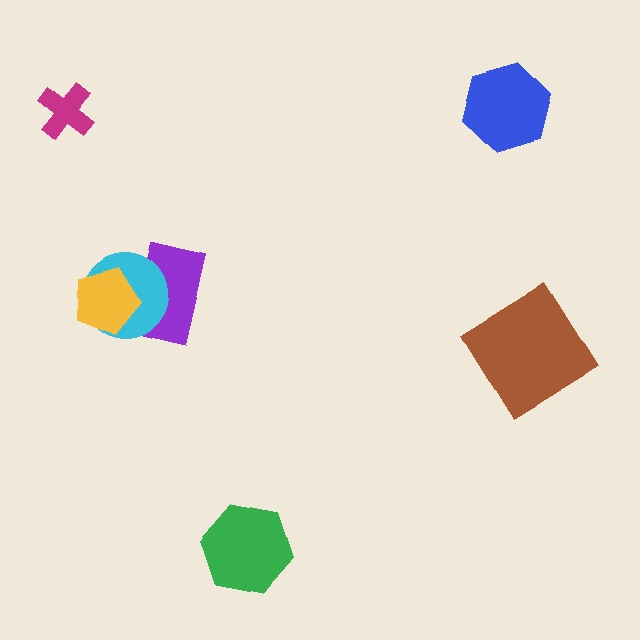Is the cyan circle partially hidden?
Yes, it is partially covered by another shape.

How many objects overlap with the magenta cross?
0 objects overlap with the magenta cross.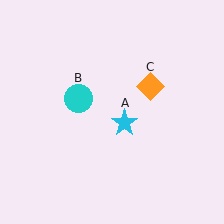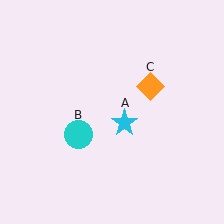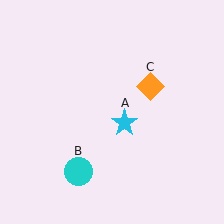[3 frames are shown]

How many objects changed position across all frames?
1 object changed position: cyan circle (object B).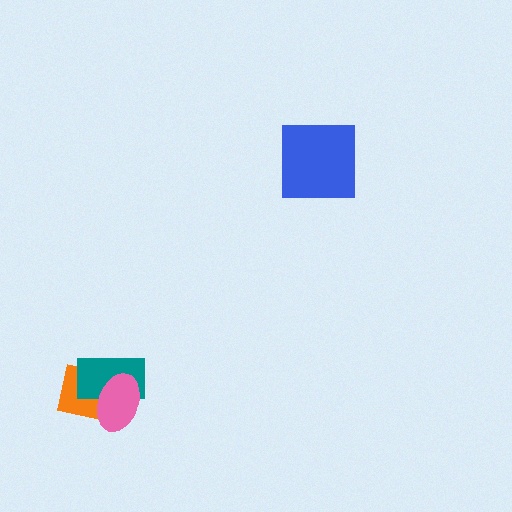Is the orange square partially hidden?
Yes, it is partially covered by another shape.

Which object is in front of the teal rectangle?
The pink ellipse is in front of the teal rectangle.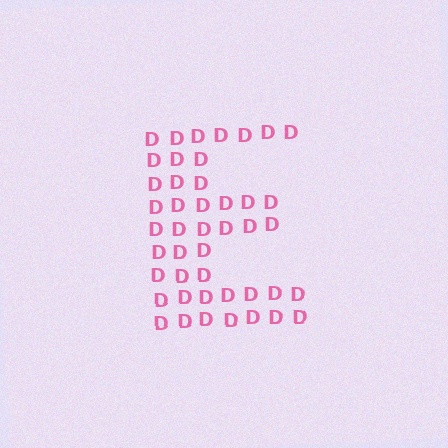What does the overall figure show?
The overall figure shows the letter E.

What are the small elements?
The small elements are letter D's.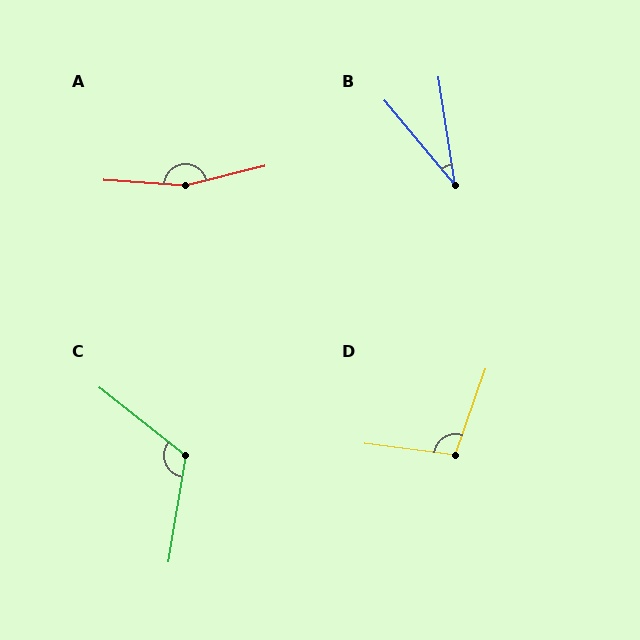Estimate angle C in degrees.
Approximately 119 degrees.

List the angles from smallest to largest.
B (32°), D (102°), C (119°), A (163°).